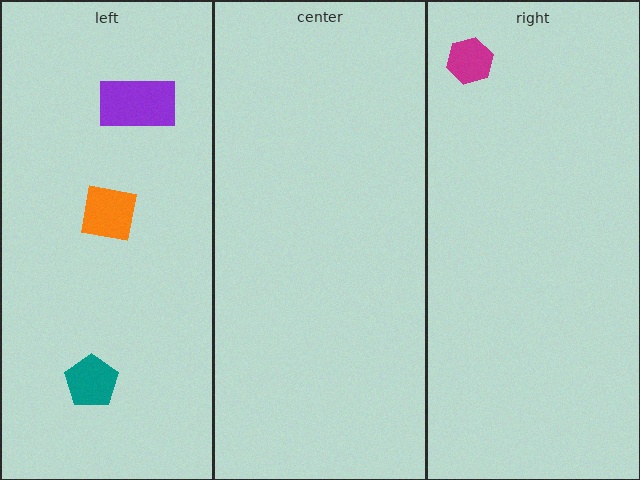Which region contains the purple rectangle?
The left region.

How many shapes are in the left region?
3.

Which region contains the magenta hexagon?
The right region.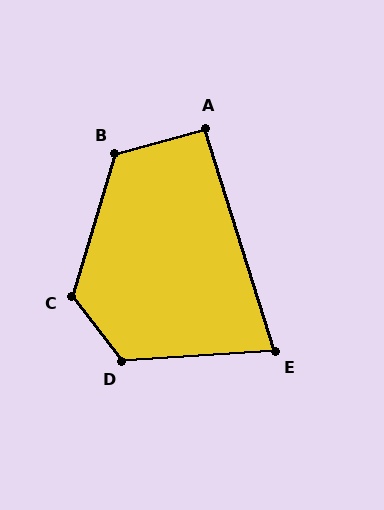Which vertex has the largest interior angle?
C, at approximately 126 degrees.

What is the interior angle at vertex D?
Approximately 124 degrees (obtuse).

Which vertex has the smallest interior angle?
E, at approximately 76 degrees.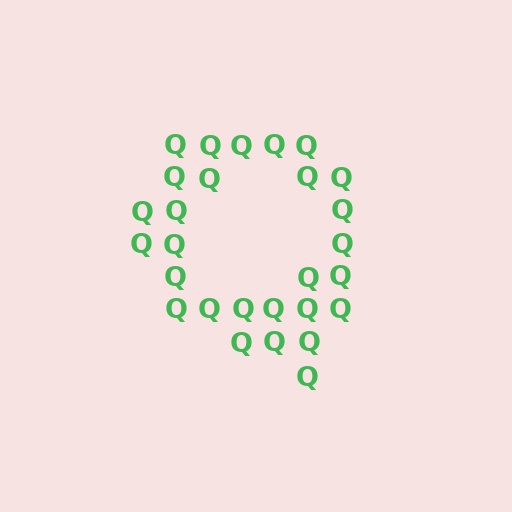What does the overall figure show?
The overall figure shows the letter Q.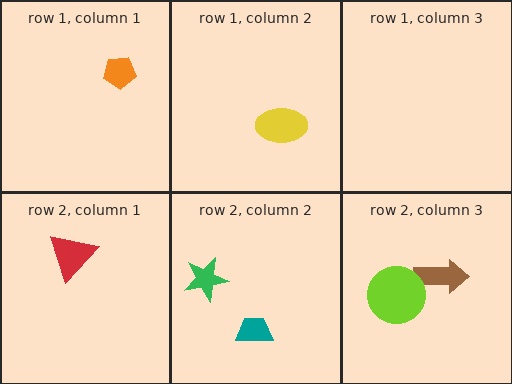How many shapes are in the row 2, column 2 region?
2.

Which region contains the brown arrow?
The row 2, column 3 region.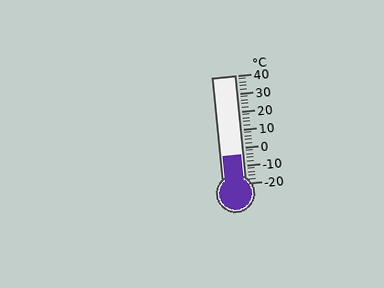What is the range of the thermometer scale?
The thermometer scale ranges from -20°C to 40°C.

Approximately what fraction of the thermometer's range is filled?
The thermometer is filled to approximately 25% of its range.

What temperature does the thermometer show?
The thermometer shows approximately -4°C.